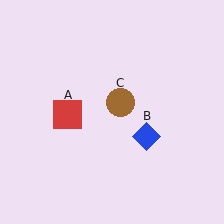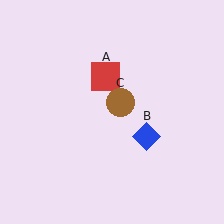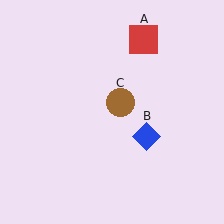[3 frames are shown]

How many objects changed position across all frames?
1 object changed position: red square (object A).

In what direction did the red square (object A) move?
The red square (object A) moved up and to the right.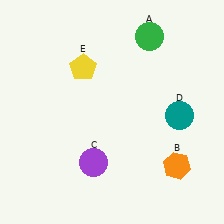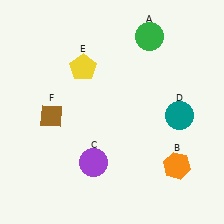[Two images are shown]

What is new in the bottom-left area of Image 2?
A brown diamond (F) was added in the bottom-left area of Image 2.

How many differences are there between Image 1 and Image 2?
There is 1 difference between the two images.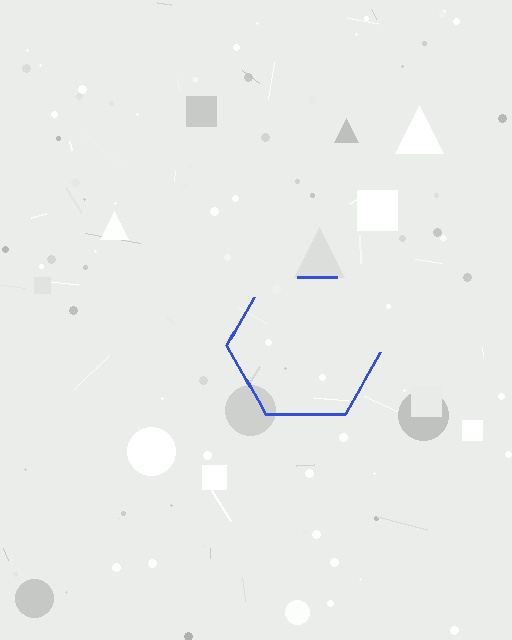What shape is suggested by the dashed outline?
The dashed outline suggests a hexagon.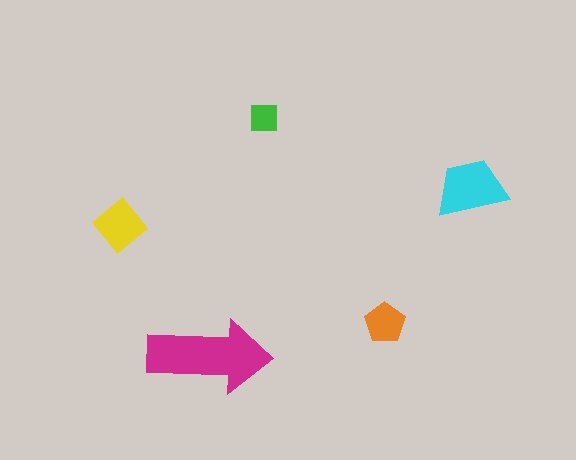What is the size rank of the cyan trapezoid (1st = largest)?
2nd.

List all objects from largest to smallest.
The magenta arrow, the cyan trapezoid, the yellow diamond, the orange pentagon, the green square.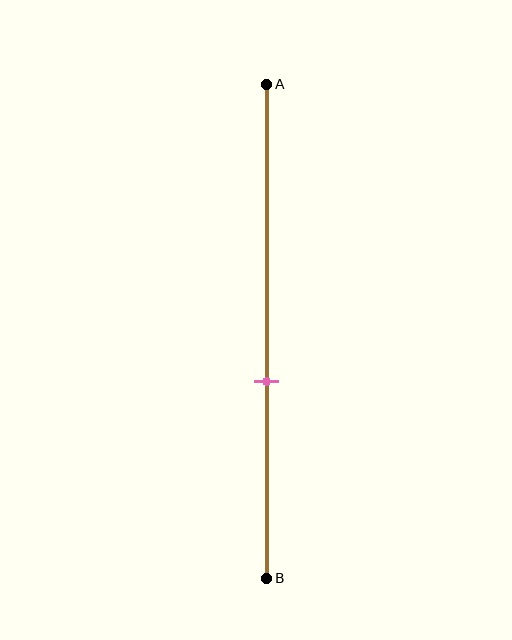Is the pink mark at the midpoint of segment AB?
No, the mark is at about 60% from A, not at the 50% midpoint.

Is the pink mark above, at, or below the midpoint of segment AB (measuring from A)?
The pink mark is below the midpoint of segment AB.